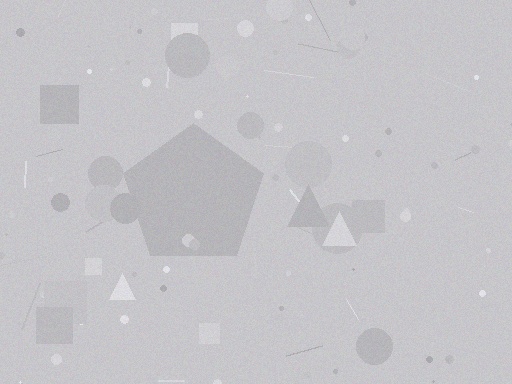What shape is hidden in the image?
A pentagon is hidden in the image.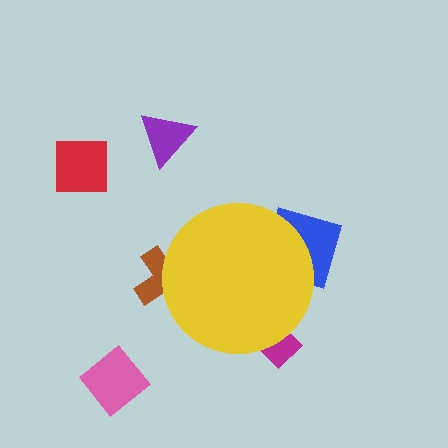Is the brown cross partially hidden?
Yes, the brown cross is partially hidden behind the yellow circle.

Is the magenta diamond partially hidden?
Yes, the magenta diamond is partially hidden behind the yellow circle.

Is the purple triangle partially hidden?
No, the purple triangle is fully visible.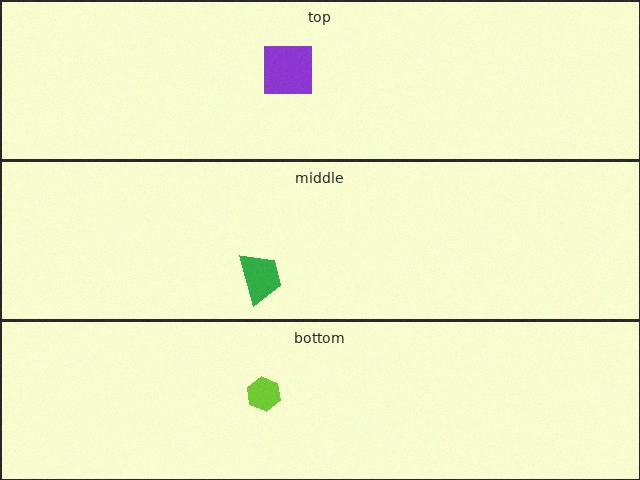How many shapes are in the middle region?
1.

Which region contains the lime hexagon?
The bottom region.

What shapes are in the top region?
The purple square.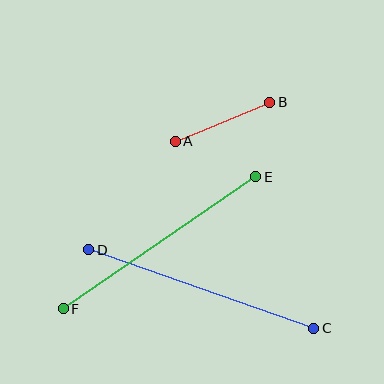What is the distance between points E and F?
The distance is approximately 233 pixels.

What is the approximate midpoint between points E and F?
The midpoint is at approximately (159, 243) pixels.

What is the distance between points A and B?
The distance is approximately 102 pixels.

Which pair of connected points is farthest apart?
Points C and D are farthest apart.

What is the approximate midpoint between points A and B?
The midpoint is at approximately (223, 122) pixels.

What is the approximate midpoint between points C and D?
The midpoint is at approximately (201, 289) pixels.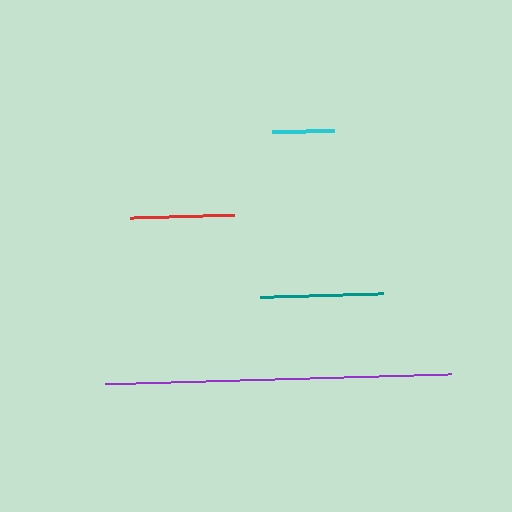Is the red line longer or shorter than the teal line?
The teal line is longer than the red line.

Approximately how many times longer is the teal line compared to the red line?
The teal line is approximately 1.2 times the length of the red line.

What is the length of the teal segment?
The teal segment is approximately 122 pixels long.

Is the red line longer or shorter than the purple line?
The purple line is longer than the red line.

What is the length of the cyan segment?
The cyan segment is approximately 62 pixels long.